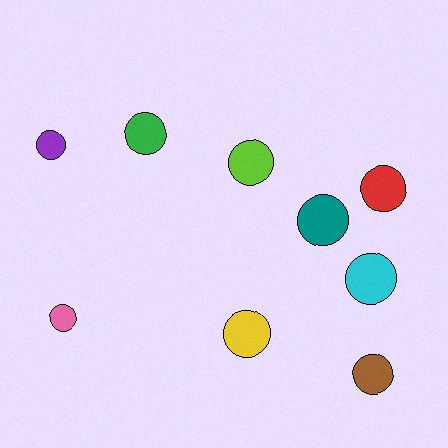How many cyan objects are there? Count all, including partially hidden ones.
There is 1 cyan object.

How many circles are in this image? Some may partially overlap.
There are 9 circles.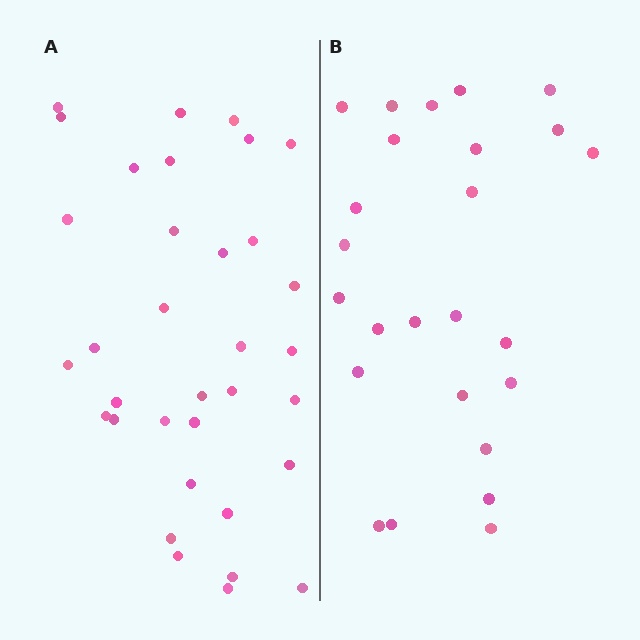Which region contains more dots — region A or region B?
Region A (the left region) has more dots.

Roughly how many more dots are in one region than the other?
Region A has roughly 8 or so more dots than region B.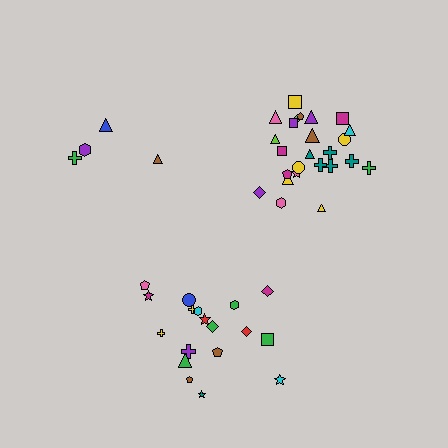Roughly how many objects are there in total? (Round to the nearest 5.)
Roughly 45 objects in total.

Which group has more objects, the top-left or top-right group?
The top-right group.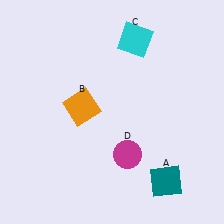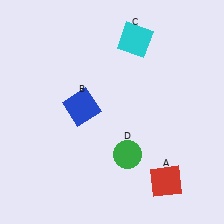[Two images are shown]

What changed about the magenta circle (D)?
In Image 1, D is magenta. In Image 2, it changed to green.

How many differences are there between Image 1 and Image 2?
There are 3 differences between the two images.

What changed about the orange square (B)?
In Image 1, B is orange. In Image 2, it changed to blue.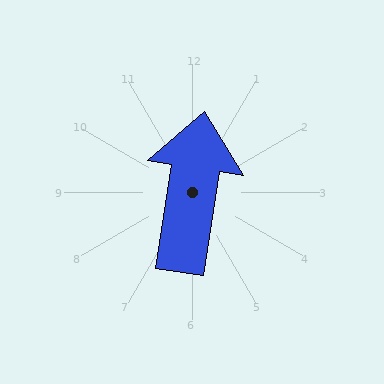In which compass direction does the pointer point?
North.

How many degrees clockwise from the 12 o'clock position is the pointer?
Approximately 9 degrees.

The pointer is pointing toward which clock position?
Roughly 12 o'clock.